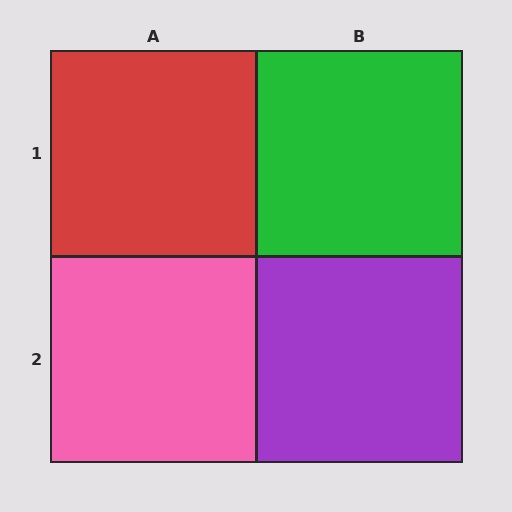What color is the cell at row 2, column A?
Pink.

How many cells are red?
1 cell is red.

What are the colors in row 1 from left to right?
Red, green.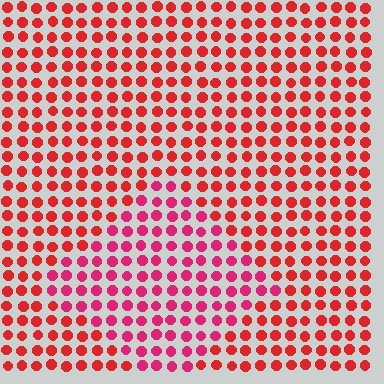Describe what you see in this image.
The image is filled with small red elements in a uniform arrangement. A diamond-shaped region is visible where the elements are tinted to a slightly different hue, forming a subtle color boundary.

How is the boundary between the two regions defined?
The boundary is defined purely by a slight shift in hue (about 25 degrees). Spacing, size, and orientation are identical on both sides.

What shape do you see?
I see a diamond.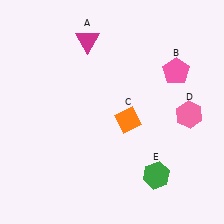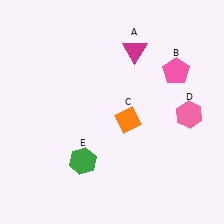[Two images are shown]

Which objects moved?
The objects that moved are: the magenta triangle (A), the green hexagon (E).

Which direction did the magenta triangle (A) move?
The magenta triangle (A) moved right.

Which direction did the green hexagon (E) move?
The green hexagon (E) moved left.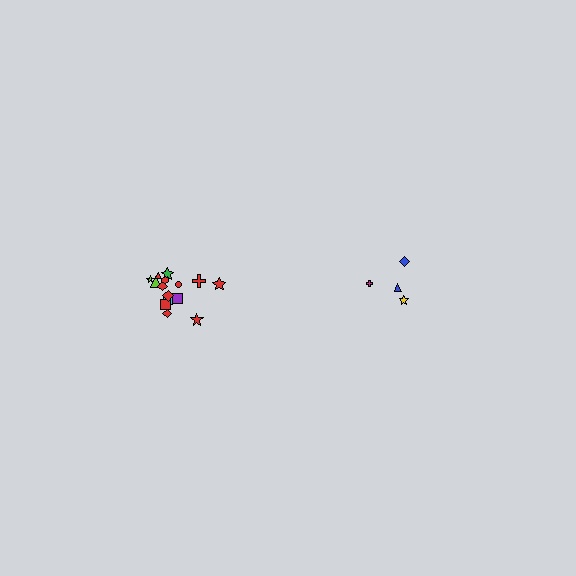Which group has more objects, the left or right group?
The left group.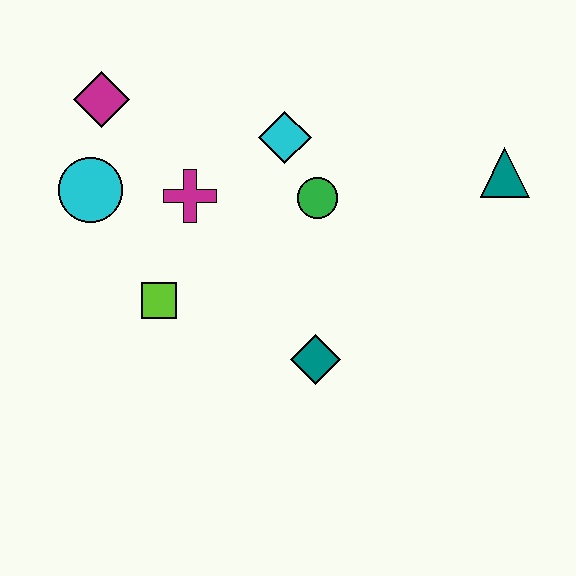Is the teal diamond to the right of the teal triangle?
No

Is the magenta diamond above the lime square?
Yes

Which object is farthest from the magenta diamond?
The teal triangle is farthest from the magenta diamond.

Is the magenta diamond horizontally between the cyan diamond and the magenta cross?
No